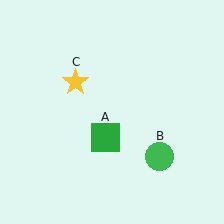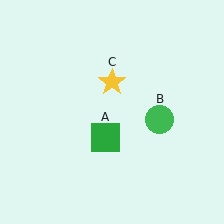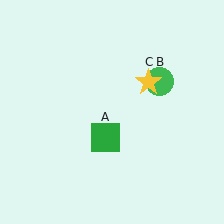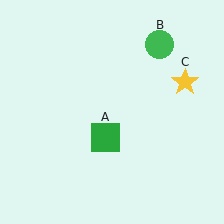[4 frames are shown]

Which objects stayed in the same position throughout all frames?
Green square (object A) remained stationary.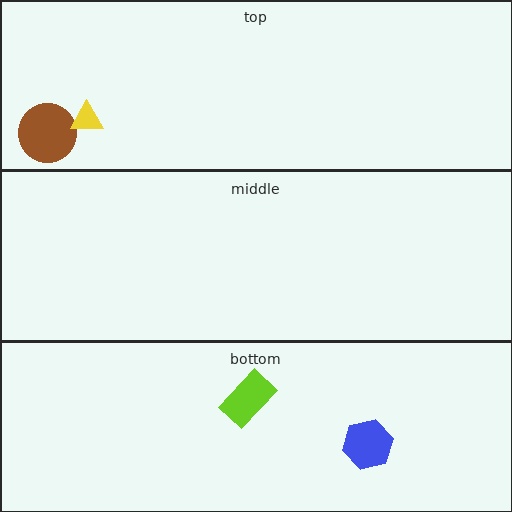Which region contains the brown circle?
The top region.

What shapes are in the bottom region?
The lime rectangle, the blue hexagon.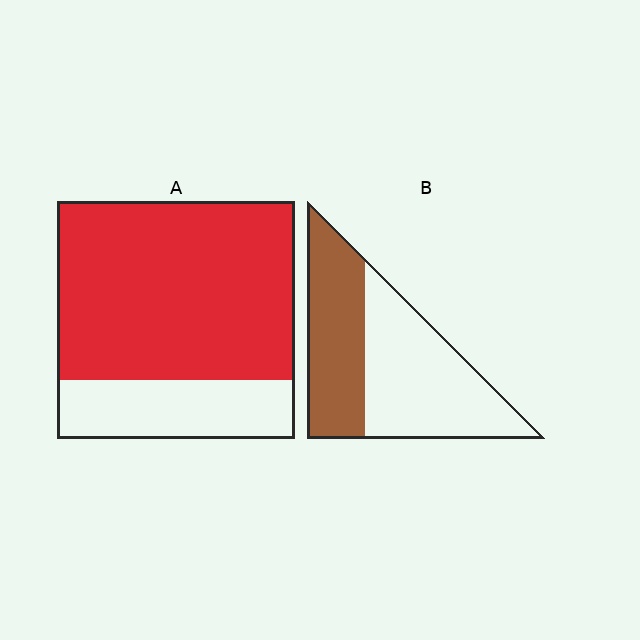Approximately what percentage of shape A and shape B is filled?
A is approximately 75% and B is approximately 45%.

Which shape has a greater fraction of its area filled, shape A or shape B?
Shape A.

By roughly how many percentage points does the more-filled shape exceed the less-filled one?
By roughly 30 percentage points (A over B).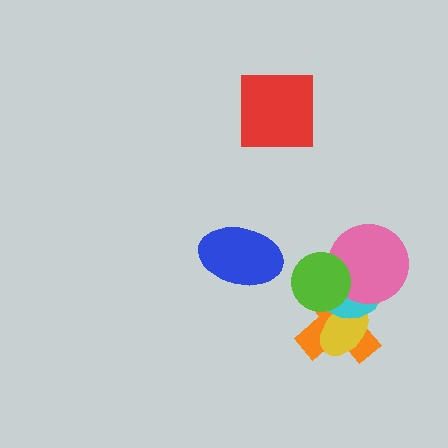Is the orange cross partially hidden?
Yes, it is partially covered by another shape.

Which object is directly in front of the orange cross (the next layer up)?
The yellow ellipse is directly in front of the orange cross.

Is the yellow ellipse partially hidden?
Yes, it is partially covered by another shape.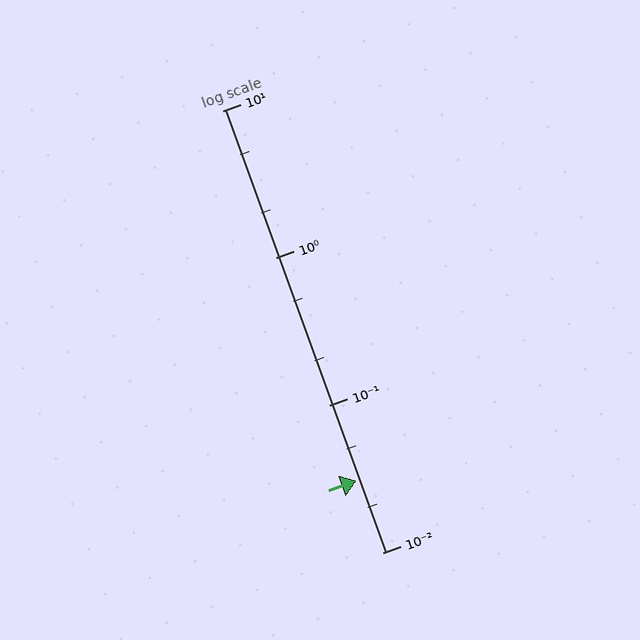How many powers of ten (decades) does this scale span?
The scale spans 3 decades, from 0.01 to 10.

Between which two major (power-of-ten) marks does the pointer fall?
The pointer is between 0.01 and 0.1.